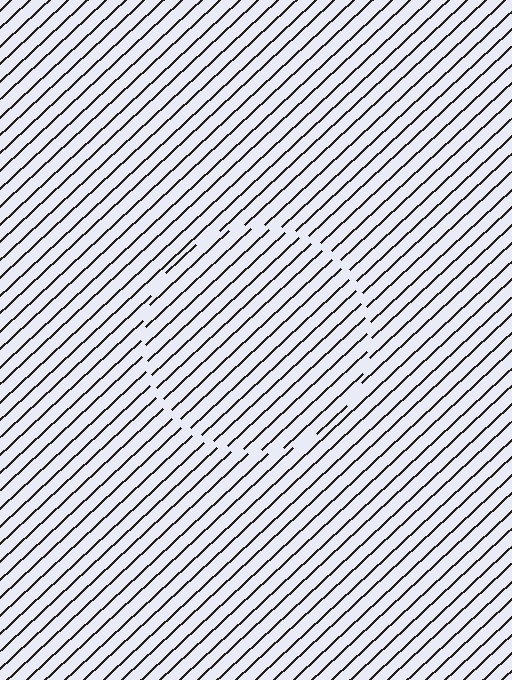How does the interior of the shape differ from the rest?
The interior of the shape contains the same grating, shifted by half a period — the contour is defined by the phase discontinuity where line-ends from the inner and outer gratings abut.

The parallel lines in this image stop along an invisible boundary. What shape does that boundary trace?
An illusory circle. The interior of the shape contains the same grating, shifted by half a period — the contour is defined by the phase discontinuity where line-ends from the inner and outer gratings abut.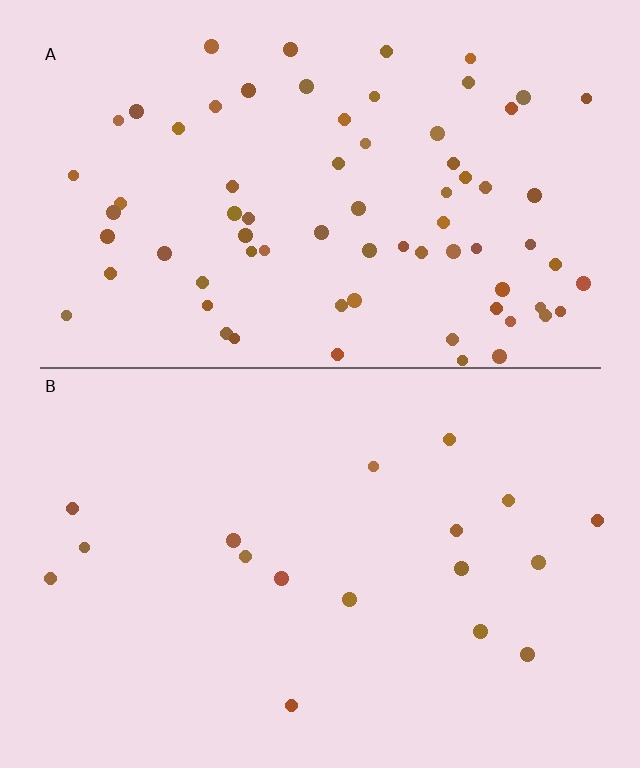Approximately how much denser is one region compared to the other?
Approximately 4.2× — region A over region B.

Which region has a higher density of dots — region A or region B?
A (the top).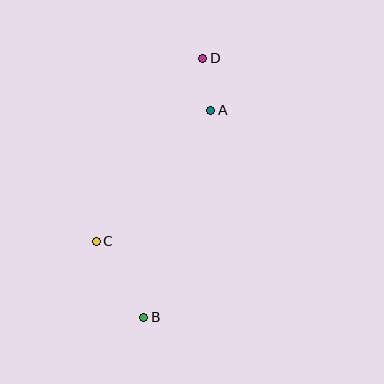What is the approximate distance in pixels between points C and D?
The distance between C and D is approximately 212 pixels.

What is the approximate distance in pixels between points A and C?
The distance between A and C is approximately 174 pixels.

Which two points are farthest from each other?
Points B and D are farthest from each other.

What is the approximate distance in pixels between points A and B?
The distance between A and B is approximately 218 pixels.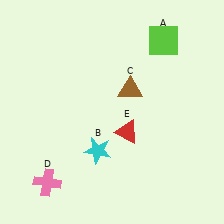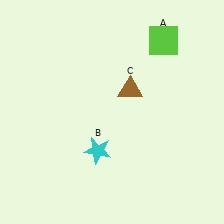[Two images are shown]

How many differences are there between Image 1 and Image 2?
There are 2 differences between the two images.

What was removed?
The pink cross (D), the red triangle (E) were removed in Image 2.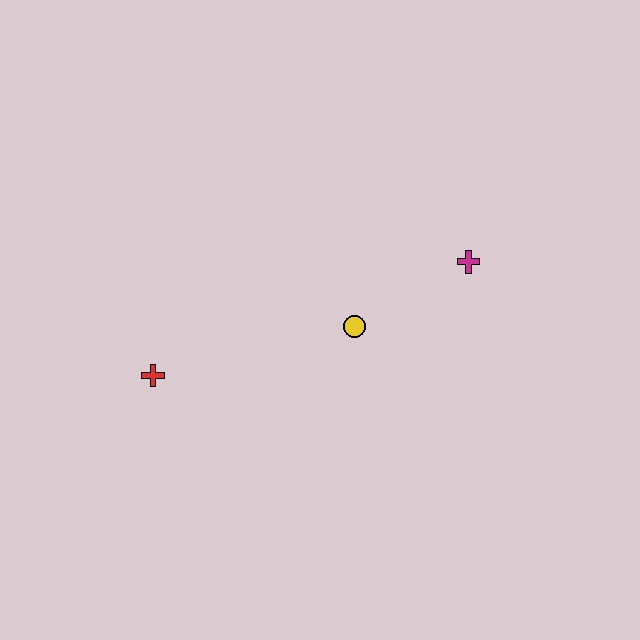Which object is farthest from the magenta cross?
The red cross is farthest from the magenta cross.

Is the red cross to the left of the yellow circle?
Yes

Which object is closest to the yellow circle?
The magenta cross is closest to the yellow circle.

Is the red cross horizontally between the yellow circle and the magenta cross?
No